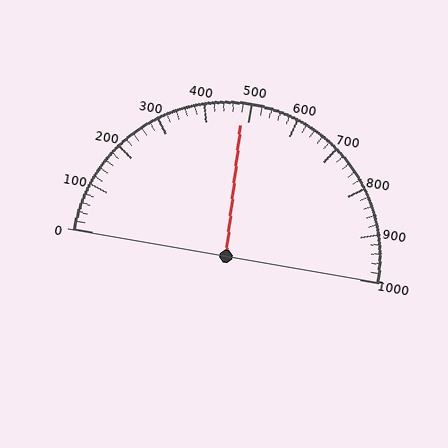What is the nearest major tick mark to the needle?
The nearest major tick mark is 500.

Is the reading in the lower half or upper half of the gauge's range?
The reading is in the lower half of the range (0 to 1000).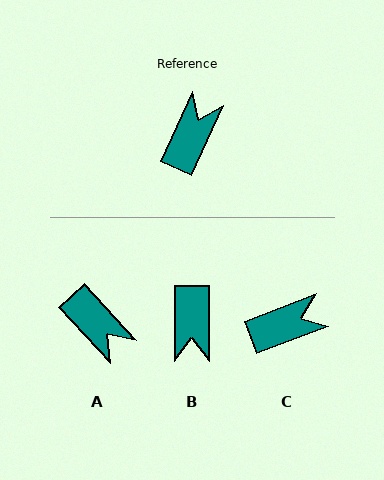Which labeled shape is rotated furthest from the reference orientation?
B, about 156 degrees away.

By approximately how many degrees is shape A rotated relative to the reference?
Approximately 113 degrees clockwise.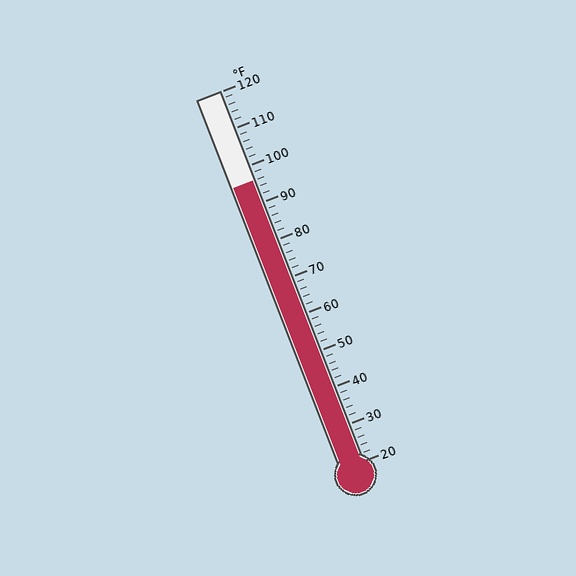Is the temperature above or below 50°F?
The temperature is above 50°F.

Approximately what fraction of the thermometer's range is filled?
The thermometer is filled to approximately 75% of its range.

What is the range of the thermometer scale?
The thermometer scale ranges from 20°F to 120°F.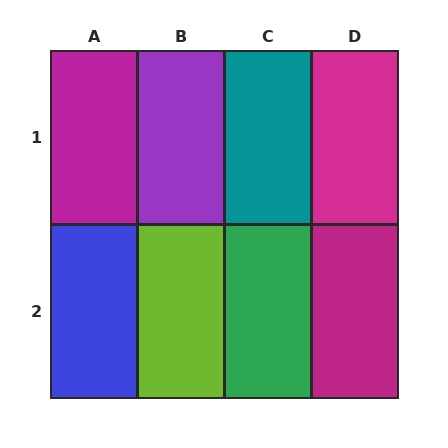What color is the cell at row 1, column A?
Magenta.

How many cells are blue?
1 cell is blue.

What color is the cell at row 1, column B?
Purple.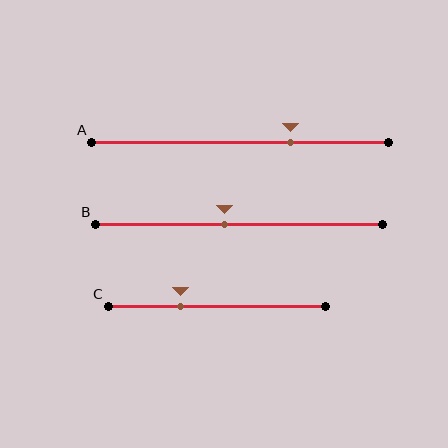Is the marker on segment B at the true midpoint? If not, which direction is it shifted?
No, the marker on segment B is shifted to the left by about 5% of the segment length.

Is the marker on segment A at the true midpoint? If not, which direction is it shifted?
No, the marker on segment A is shifted to the right by about 17% of the segment length.